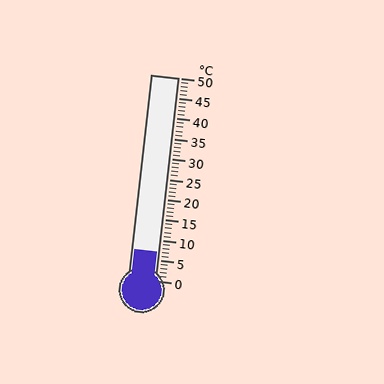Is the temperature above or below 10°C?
The temperature is below 10°C.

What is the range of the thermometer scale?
The thermometer scale ranges from 0°C to 50°C.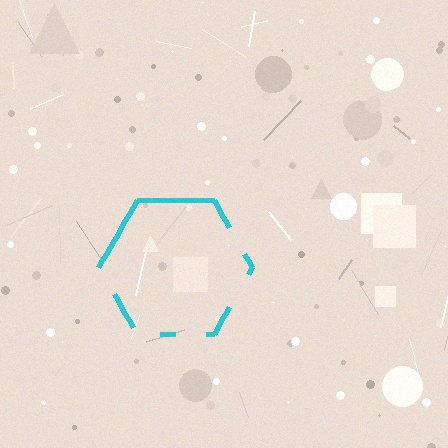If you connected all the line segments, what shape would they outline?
They would outline a hexagon.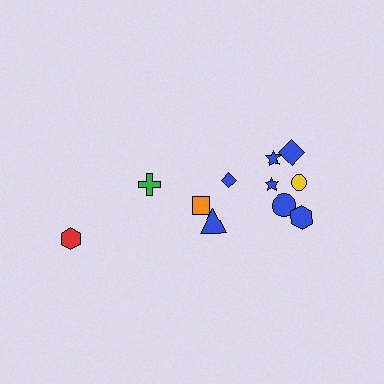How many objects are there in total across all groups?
There are 11 objects.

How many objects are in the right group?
There are 8 objects.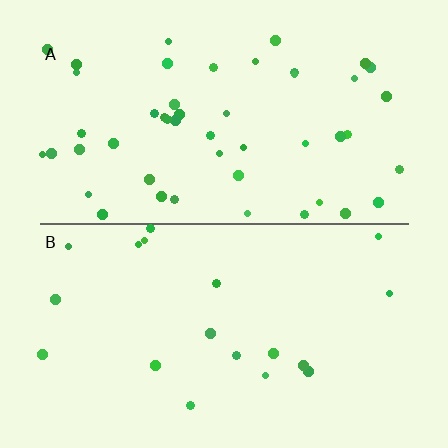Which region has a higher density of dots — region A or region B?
A (the top).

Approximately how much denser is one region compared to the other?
Approximately 2.6× — region A over region B.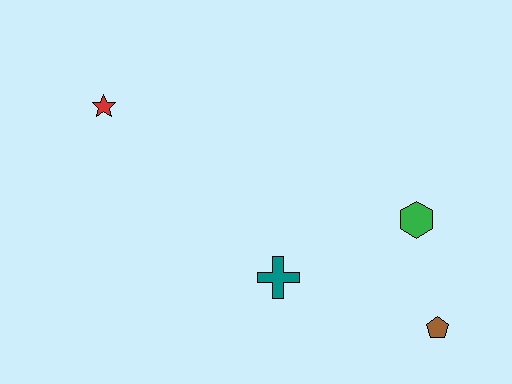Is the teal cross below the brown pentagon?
No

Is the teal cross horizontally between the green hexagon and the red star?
Yes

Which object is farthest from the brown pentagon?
The red star is farthest from the brown pentagon.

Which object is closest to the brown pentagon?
The green hexagon is closest to the brown pentagon.